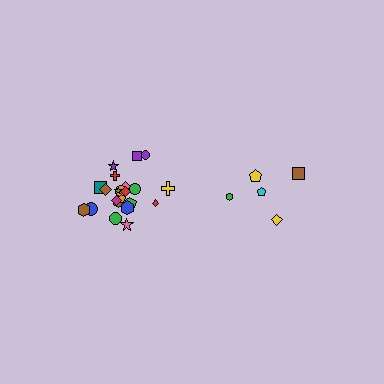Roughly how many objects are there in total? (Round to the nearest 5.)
Roughly 25 objects in total.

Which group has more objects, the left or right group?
The left group.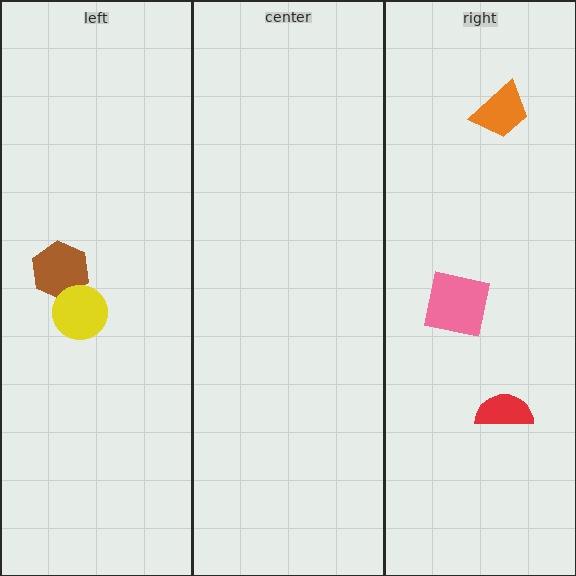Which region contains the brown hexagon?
The left region.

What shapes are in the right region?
The orange trapezoid, the pink square, the red semicircle.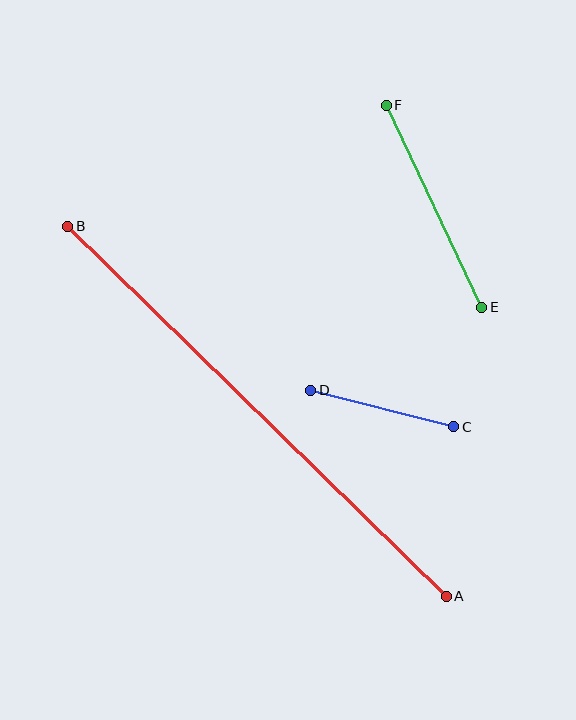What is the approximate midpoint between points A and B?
The midpoint is at approximately (257, 411) pixels.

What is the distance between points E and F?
The distance is approximately 223 pixels.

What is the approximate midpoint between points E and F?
The midpoint is at approximately (434, 206) pixels.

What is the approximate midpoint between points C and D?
The midpoint is at approximately (382, 408) pixels.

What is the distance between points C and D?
The distance is approximately 147 pixels.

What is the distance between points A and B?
The distance is approximately 529 pixels.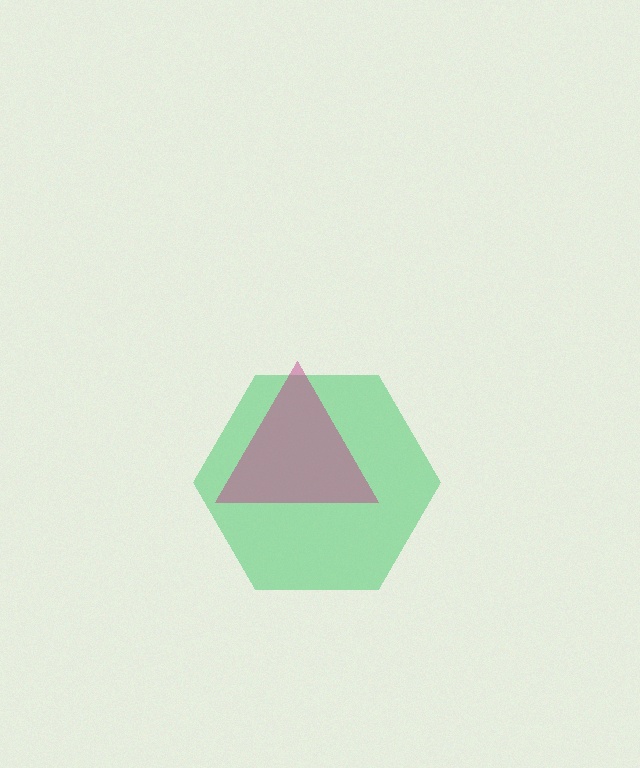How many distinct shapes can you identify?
There are 2 distinct shapes: a green hexagon, a magenta triangle.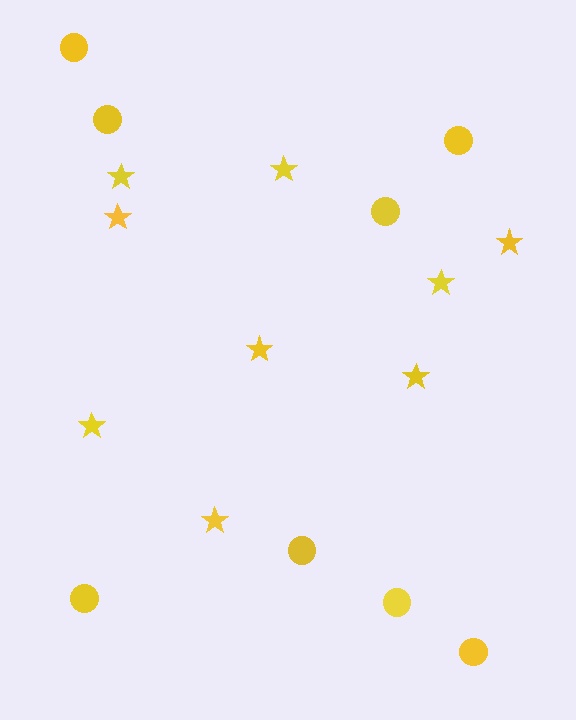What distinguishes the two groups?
There are 2 groups: one group of stars (9) and one group of circles (8).